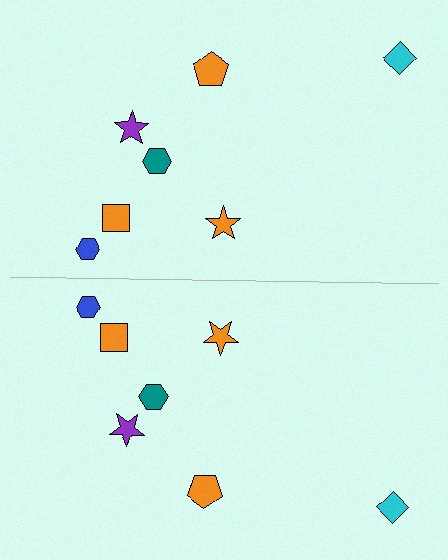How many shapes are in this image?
There are 14 shapes in this image.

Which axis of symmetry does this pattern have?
The pattern has a horizontal axis of symmetry running through the center of the image.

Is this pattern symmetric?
Yes, this pattern has bilateral (reflection) symmetry.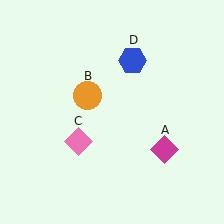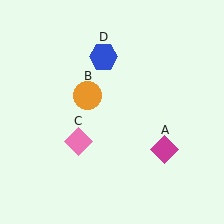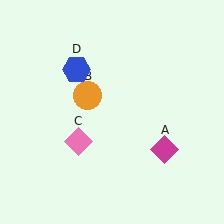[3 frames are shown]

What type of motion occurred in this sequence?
The blue hexagon (object D) rotated counterclockwise around the center of the scene.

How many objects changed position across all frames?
1 object changed position: blue hexagon (object D).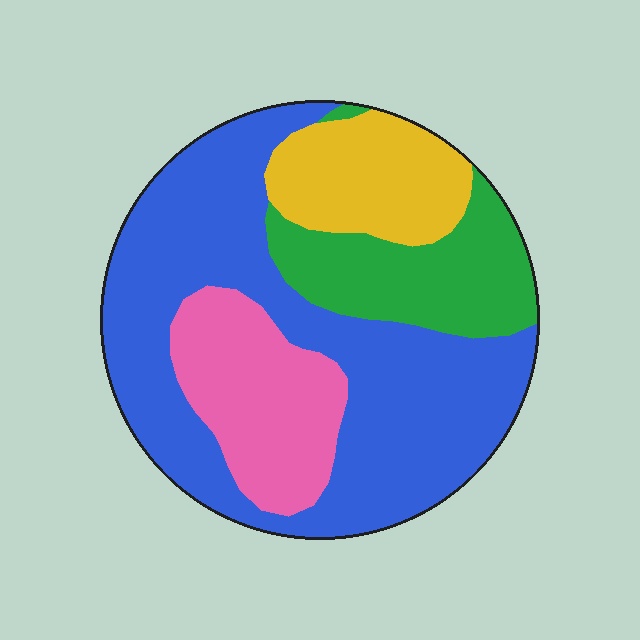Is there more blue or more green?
Blue.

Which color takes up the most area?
Blue, at roughly 50%.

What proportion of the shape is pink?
Pink covers around 15% of the shape.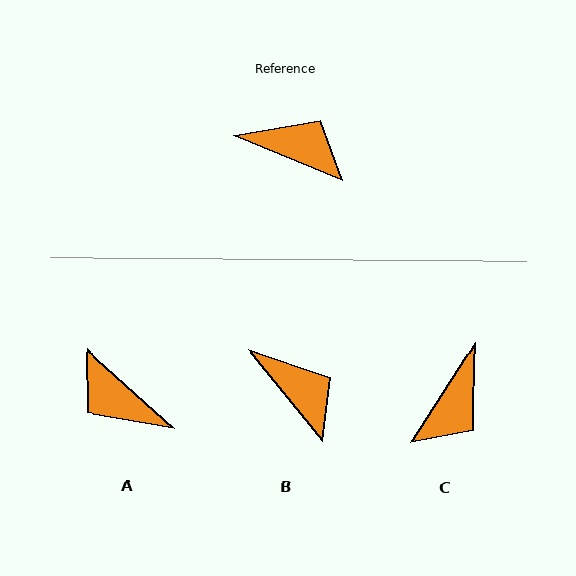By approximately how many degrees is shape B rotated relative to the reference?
Approximately 28 degrees clockwise.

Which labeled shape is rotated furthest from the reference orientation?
A, about 161 degrees away.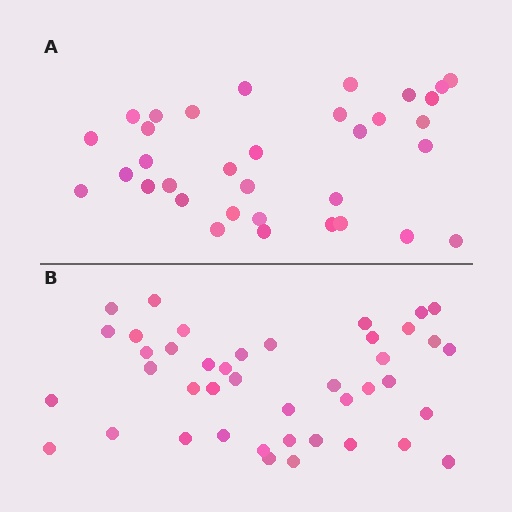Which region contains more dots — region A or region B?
Region B (the bottom region) has more dots.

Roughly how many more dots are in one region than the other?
Region B has roughly 8 or so more dots than region A.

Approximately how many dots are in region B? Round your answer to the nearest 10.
About 40 dots. (The exact count is 42, which rounds to 40.)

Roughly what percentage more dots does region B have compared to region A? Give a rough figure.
About 25% more.